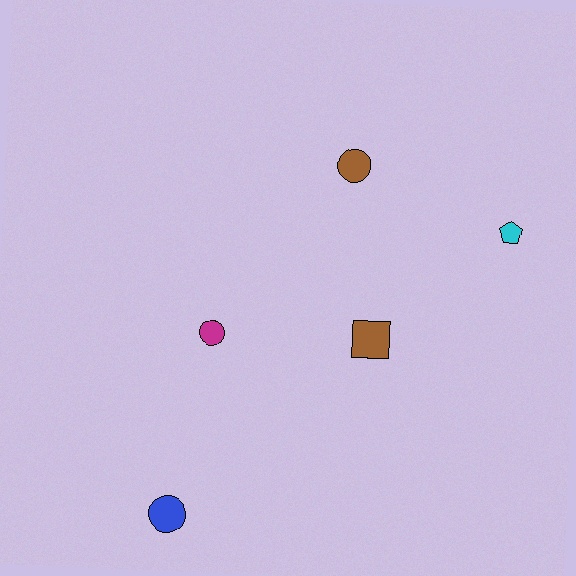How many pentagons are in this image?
There is 1 pentagon.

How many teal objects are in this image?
There are no teal objects.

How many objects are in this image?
There are 5 objects.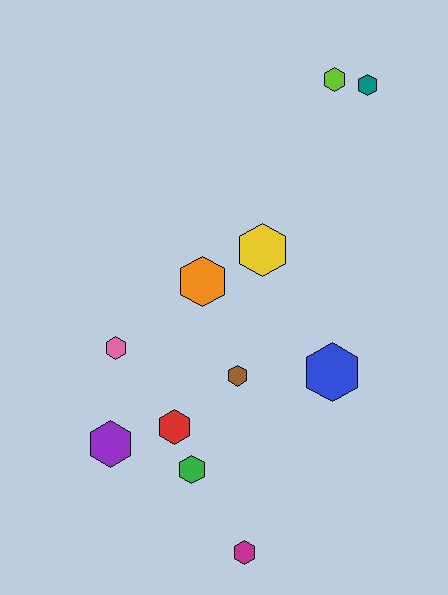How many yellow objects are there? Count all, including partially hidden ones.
There is 1 yellow object.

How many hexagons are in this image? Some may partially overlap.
There are 11 hexagons.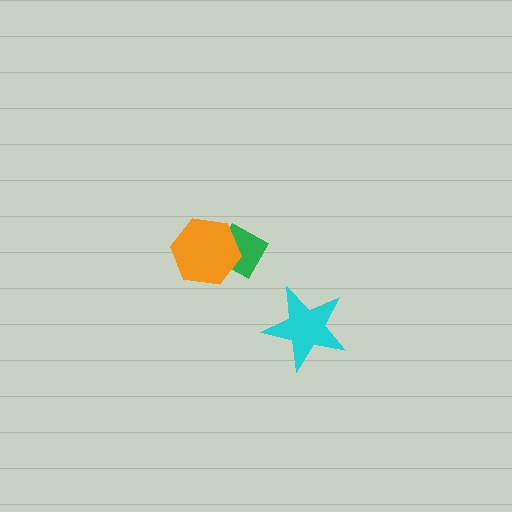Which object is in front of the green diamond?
The orange hexagon is in front of the green diamond.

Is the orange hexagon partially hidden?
No, no other shape covers it.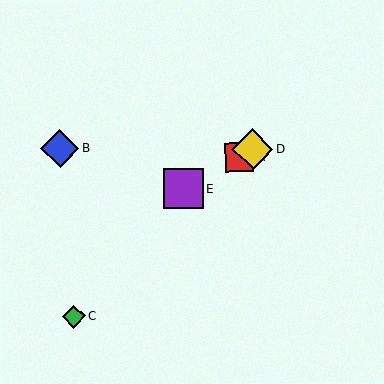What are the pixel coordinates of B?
Object B is at (60, 148).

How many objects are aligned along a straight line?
3 objects (A, D, E) are aligned along a straight line.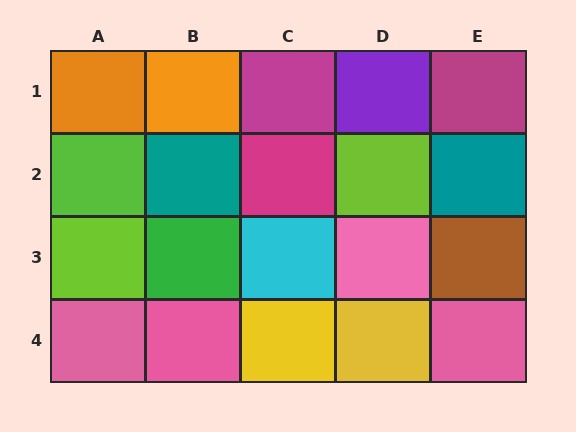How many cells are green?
1 cell is green.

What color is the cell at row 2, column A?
Lime.